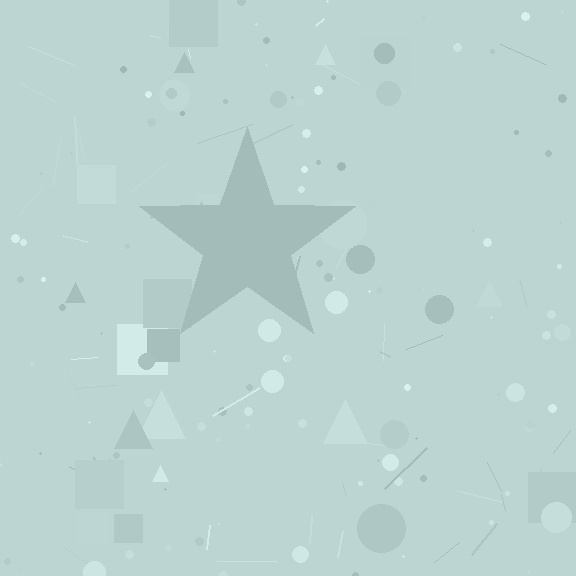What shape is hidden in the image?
A star is hidden in the image.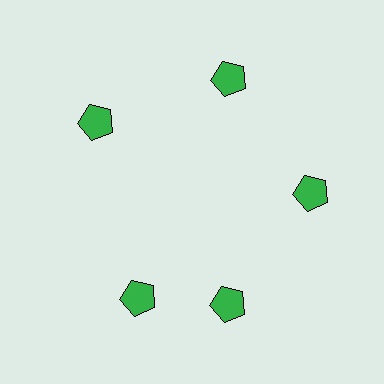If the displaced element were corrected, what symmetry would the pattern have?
It would have 5-fold rotational symmetry — the pattern would map onto itself every 72 degrees.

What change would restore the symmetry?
The symmetry would be restored by rotating it back into even spacing with its neighbors so that all 5 pentagons sit at equal angles and equal distance from the center.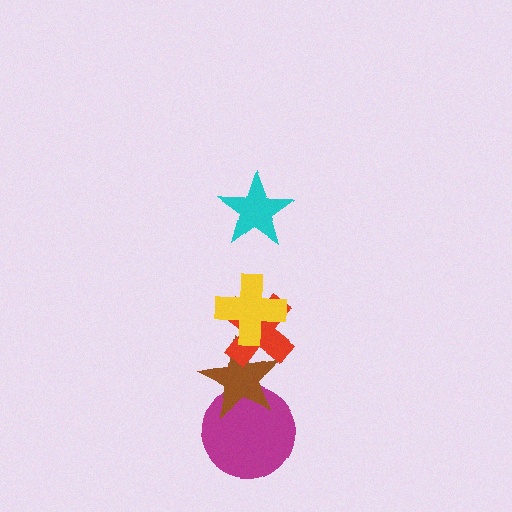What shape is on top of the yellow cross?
The cyan star is on top of the yellow cross.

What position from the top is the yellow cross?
The yellow cross is 2nd from the top.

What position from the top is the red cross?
The red cross is 3rd from the top.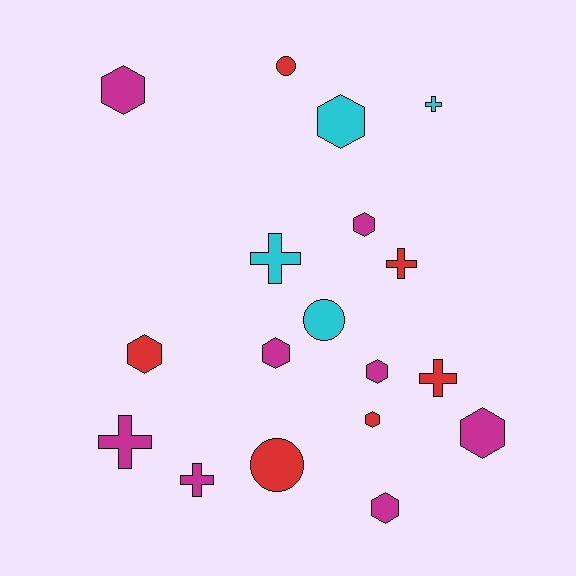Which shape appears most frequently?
Hexagon, with 9 objects.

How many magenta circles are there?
There are no magenta circles.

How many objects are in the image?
There are 18 objects.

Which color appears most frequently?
Magenta, with 8 objects.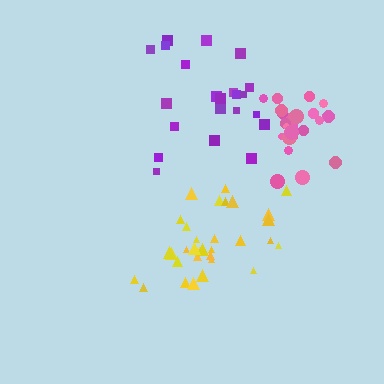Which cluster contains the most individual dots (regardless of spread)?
Yellow (32).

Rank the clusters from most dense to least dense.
pink, yellow, purple.